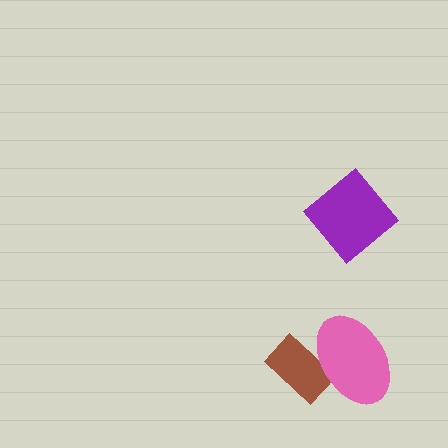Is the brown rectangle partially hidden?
Yes, it is partially covered by another shape.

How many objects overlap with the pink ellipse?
1 object overlaps with the pink ellipse.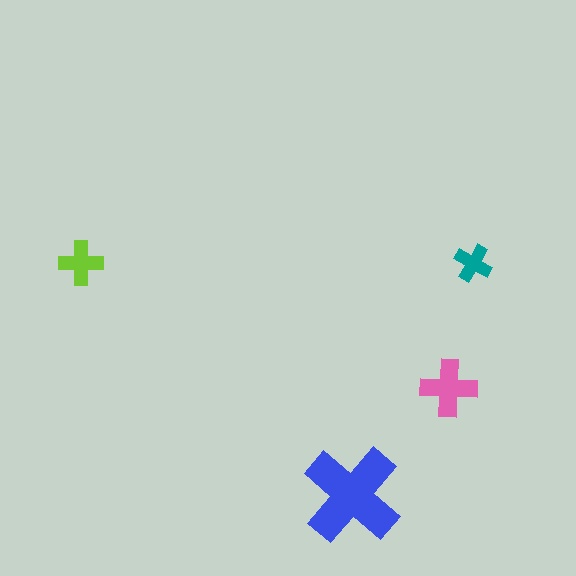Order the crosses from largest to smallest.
the blue one, the pink one, the lime one, the teal one.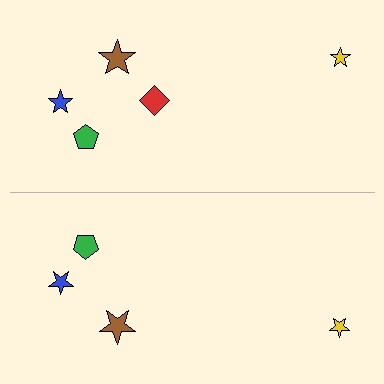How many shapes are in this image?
There are 9 shapes in this image.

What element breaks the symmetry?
A red diamond is missing from the bottom side.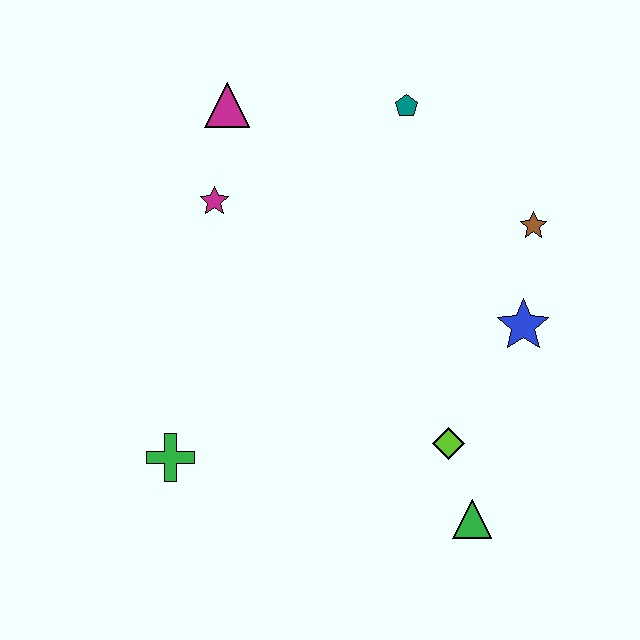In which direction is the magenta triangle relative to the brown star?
The magenta triangle is to the left of the brown star.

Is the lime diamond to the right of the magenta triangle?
Yes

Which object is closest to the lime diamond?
The green triangle is closest to the lime diamond.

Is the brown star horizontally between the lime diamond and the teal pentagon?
No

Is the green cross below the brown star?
Yes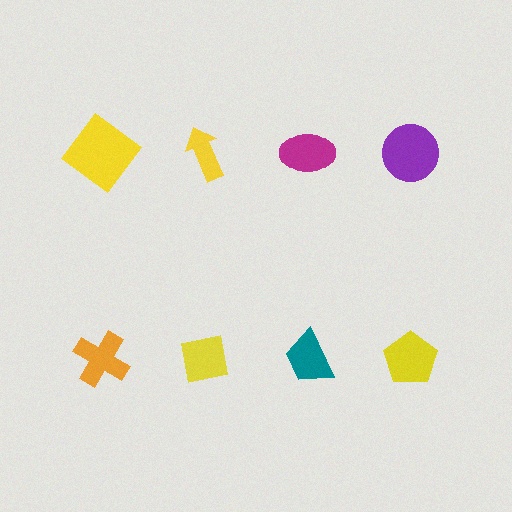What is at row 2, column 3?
A teal trapezoid.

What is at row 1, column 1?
A yellow diamond.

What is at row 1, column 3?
A magenta ellipse.